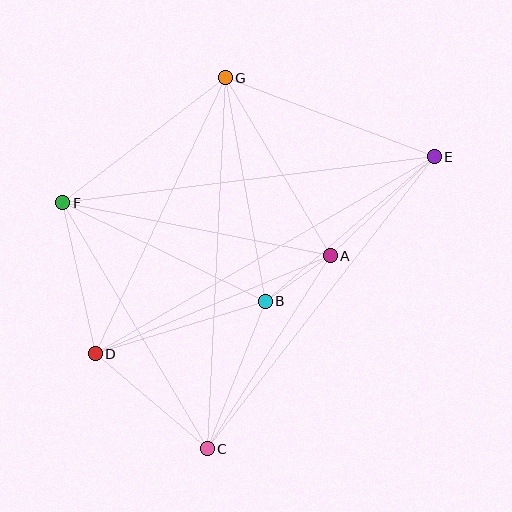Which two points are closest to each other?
Points A and B are closest to each other.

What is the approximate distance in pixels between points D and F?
The distance between D and F is approximately 154 pixels.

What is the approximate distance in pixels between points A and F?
The distance between A and F is approximately 273 pixels.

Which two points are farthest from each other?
Points D and E are farthest from each other.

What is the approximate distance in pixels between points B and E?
The distance between B and E is approximately 223 pixels.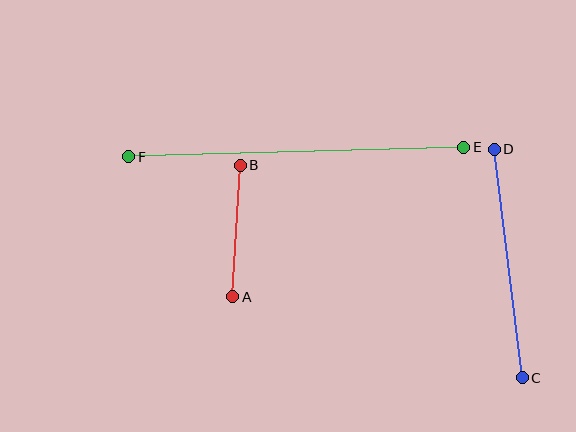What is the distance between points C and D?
The distance is approximately 230 pixels.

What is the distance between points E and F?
The distance is approximately 335 pixels.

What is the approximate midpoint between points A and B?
The midpoint is at approximately (237, 231) pixels.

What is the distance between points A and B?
The distance is approximately 132 pixels.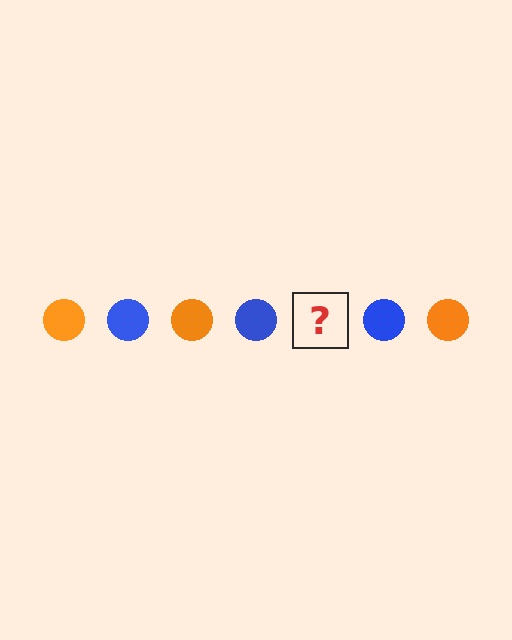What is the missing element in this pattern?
The missing element is an orange circle.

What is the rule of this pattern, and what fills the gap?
The rule is that the pattern cycles through orange, blue circles. The gap should be filled with an orange circle.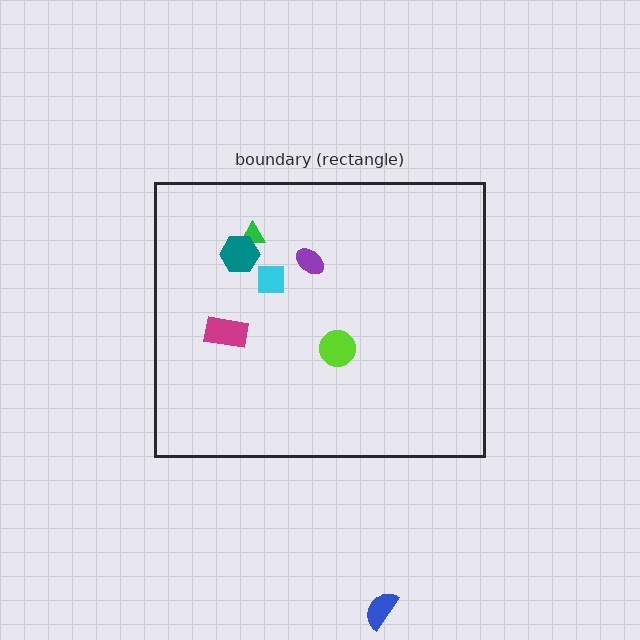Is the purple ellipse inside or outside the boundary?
Inside.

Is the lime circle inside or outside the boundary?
Inside.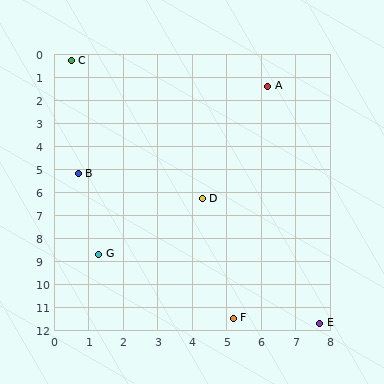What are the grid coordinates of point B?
Point B is at approximately (0.7, 5.2).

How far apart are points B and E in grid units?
Points B and E are about 9.6 grid units apart.